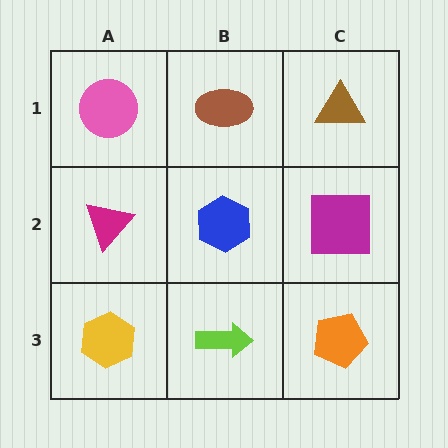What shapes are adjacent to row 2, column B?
A brown ellipse (row 1, column B), a lime arrow (row 3, column B), a magenta triangle (row 2, column A), a magenta square (row 2, column C).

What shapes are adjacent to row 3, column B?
A blue hexagon (row 2, column B), a yellow hexagon (row 3, column A), an orange pentagon (row 3, column C).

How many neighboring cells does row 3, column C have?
2.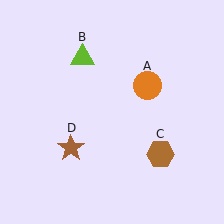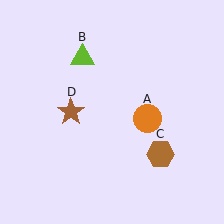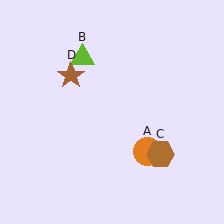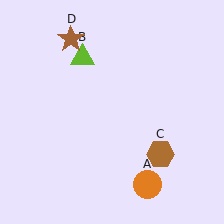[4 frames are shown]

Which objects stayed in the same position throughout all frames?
Lime triangle (object B) and brown hexagon (object C) remained stationary.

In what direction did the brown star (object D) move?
The brown star (object D) moved up.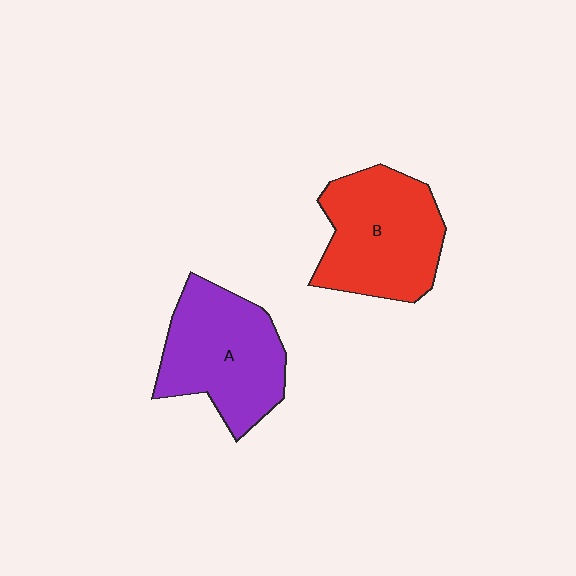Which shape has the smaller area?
Shape A (purple).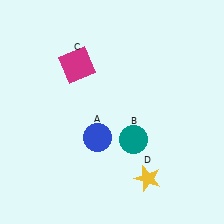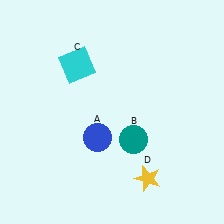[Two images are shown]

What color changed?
The square (C) changed from magenta in Image 1 to cyan in Image 2.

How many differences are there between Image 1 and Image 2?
There is 1 difference between the two images.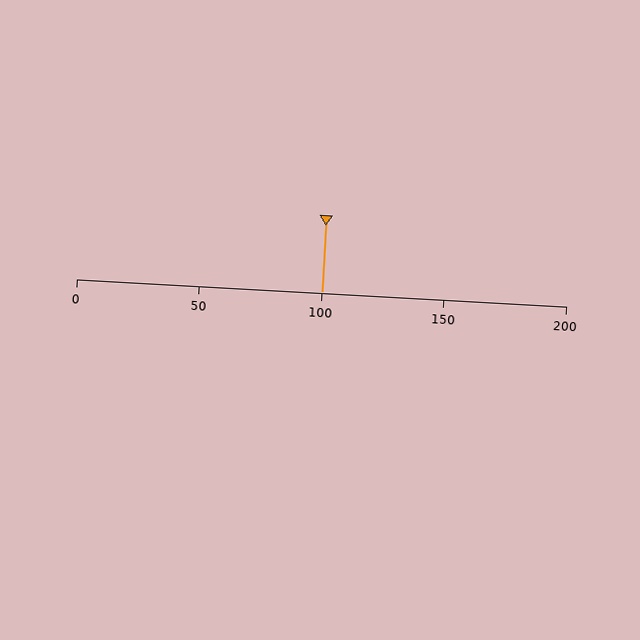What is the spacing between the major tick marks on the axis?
The major ticks are spaced 50 apart.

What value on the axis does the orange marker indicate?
The marker indicates approximately 100.